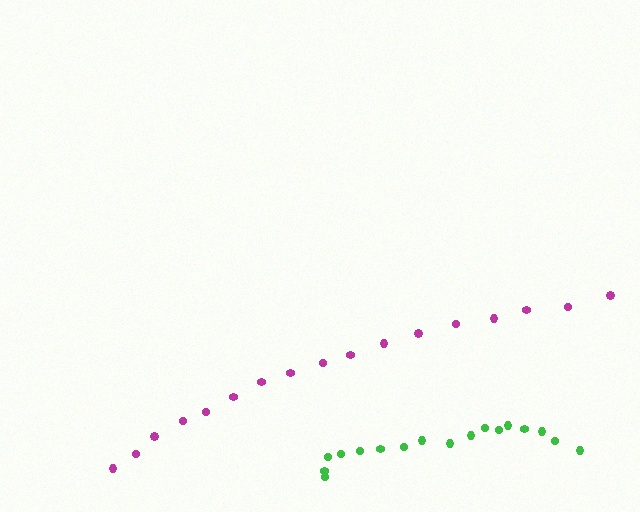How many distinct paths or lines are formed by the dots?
There are 2 distinct paths.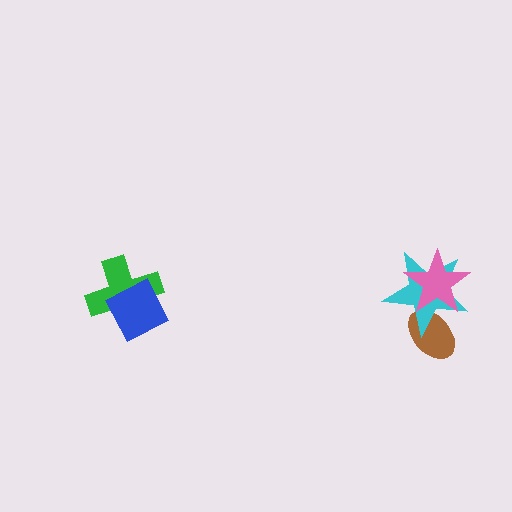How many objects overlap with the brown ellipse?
2 objects overlap with the brown ellipse.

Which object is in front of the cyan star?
The pink star is in front of the cyan star.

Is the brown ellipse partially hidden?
Yes, it is partially covered by another shape.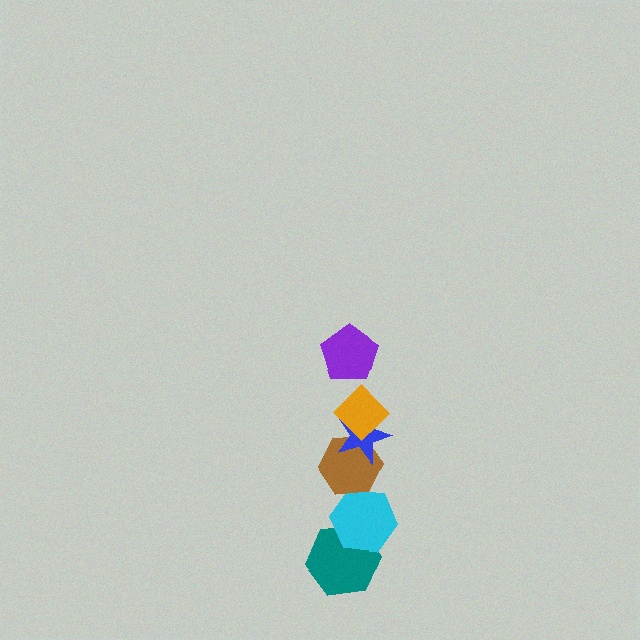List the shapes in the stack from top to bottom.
From top to bottom: the purple pentagon, the orange diamond, the blue star, the brown hexagon, the cyan hexagon, the teal hexagon.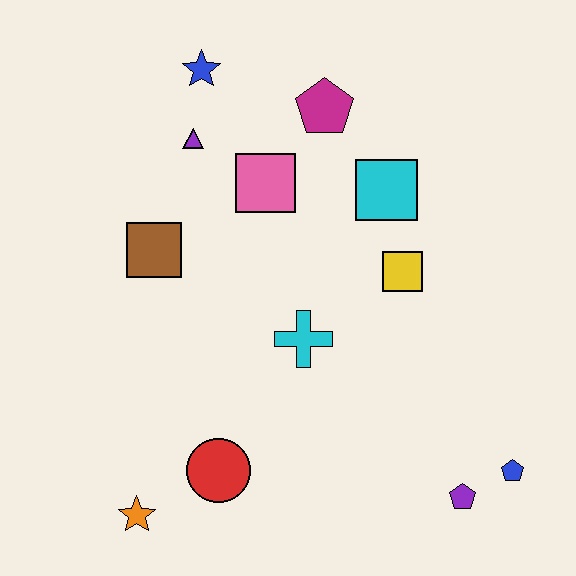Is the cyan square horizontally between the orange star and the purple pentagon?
Yes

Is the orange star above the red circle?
No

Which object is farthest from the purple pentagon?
The blue star is farthest from the purple pentagon.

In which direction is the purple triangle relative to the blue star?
The purple triangle is below the blue star.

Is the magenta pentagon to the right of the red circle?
Yes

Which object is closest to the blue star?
The purple triangle is closest to the blue star.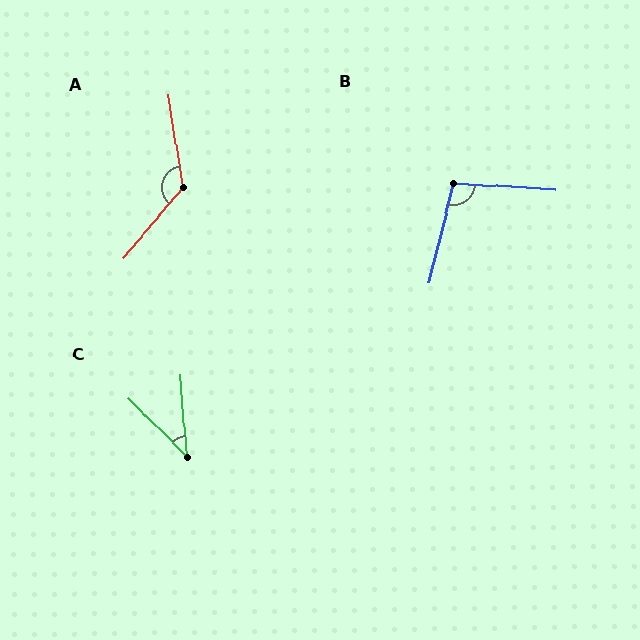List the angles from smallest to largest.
C (40°), B (100°), A (131°).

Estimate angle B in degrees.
Approximately 100 degrees.